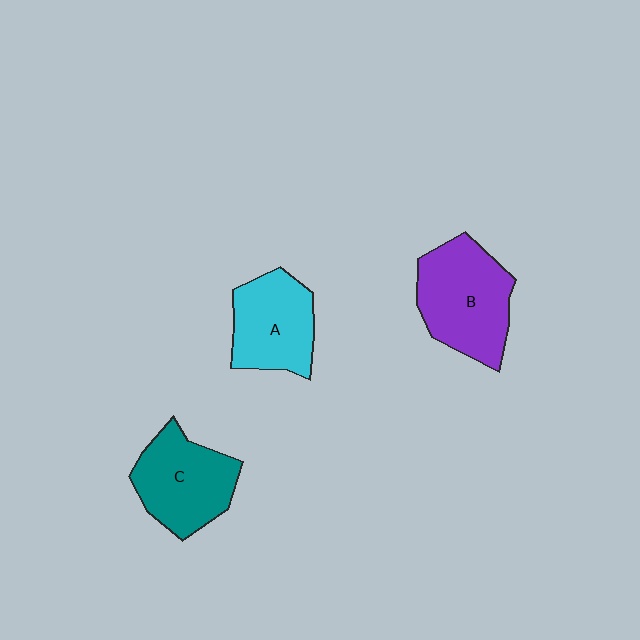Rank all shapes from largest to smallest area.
From largest to smallest: B (purple), C (teal), A (cyan).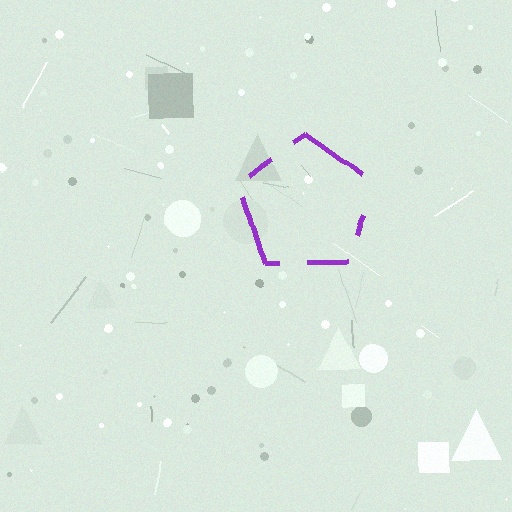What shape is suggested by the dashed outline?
The dashed outline suggests a pentagon.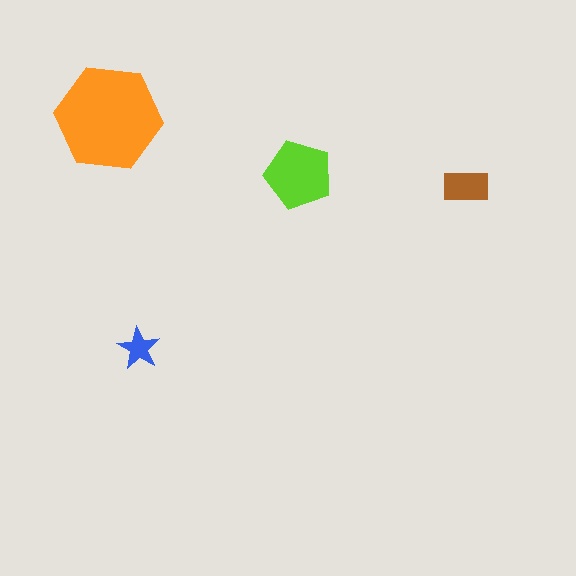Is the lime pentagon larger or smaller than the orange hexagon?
Smaller.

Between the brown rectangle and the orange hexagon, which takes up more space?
The orange hexagon.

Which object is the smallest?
The blue star.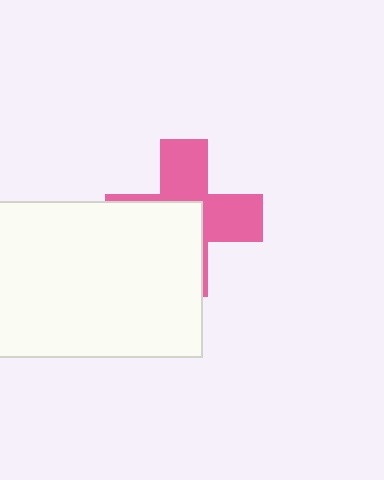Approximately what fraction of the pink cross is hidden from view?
Roughly 50% of the pink cross is hidden behind the white rectangle.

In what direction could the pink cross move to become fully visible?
The pink cross could move toward the upper-right. That would shift it out from behind the white rectangle entirely.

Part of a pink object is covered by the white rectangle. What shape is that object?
It is a cross.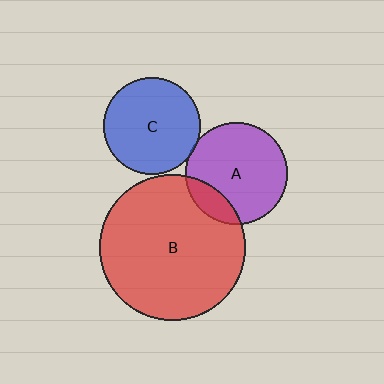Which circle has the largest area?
Circle B (red).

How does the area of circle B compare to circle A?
Approximately 2.0 times.